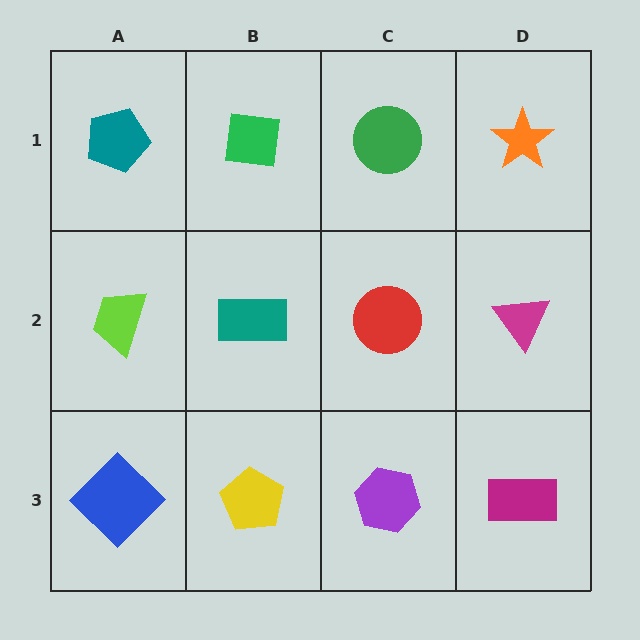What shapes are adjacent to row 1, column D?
A magenta triangle (row 2, column D), a green circle (row 1, column C).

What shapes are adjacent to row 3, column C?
A red circle (row 2, column C), a yellow pentagon (row 3, column B), a magenta rectangle (row 3, column D).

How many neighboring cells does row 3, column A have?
2.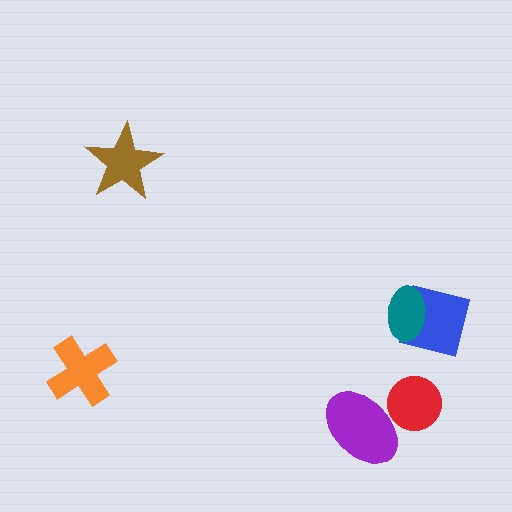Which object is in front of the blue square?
The teal ellipse is in front of the blue square.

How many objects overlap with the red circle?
1 object overlaps with the red circle.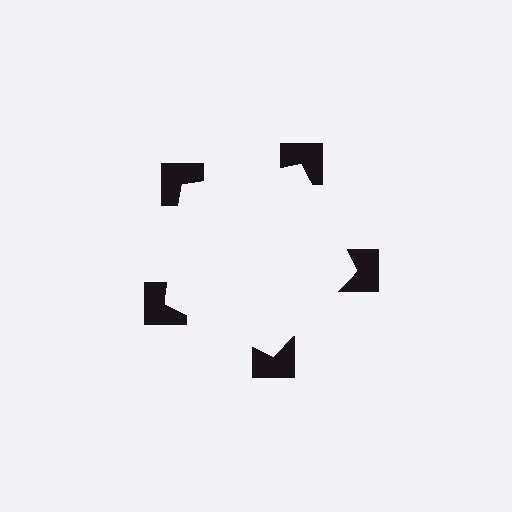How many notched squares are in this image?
There are 5 — one at each vertex of the illusory pentagon.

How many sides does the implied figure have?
5 sides.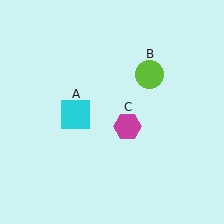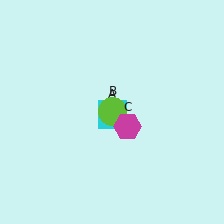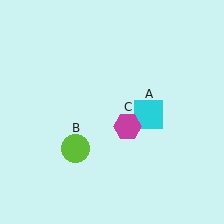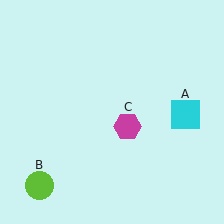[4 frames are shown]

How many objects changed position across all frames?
2 objects changed position: cyan square (object A), lime circle (object B).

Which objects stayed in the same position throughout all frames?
Magenta hexagon (object C) remained stationary.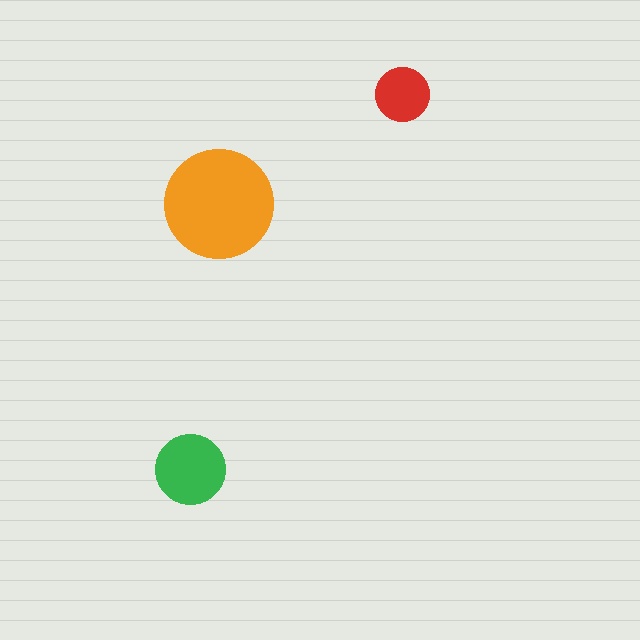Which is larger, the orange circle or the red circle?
The orange one.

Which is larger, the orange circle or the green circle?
The orange one.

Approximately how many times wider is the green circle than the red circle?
About 1.5 times wider.